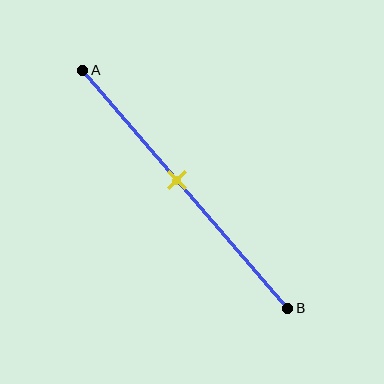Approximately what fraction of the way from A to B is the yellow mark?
The yellow mark is approximately 45% of the way from A to B.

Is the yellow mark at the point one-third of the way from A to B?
No, the mark is at about 45% from A, not at the 33% one-third point.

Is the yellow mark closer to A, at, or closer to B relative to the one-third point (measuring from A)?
The yellow mark is closer to point B than the one-third point of segment AB.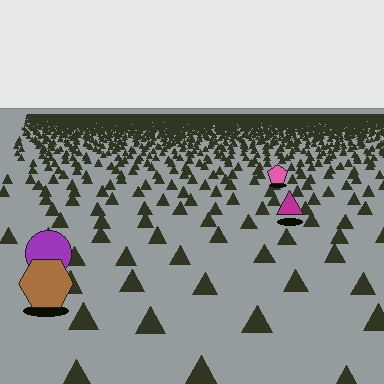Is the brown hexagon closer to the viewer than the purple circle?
Yes. The brown hexagon is closer — you can tell from the texture gradient: the ground texture is coarser near it.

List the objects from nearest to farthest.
From nearest to farthest: the brown hexagon, the purple circle, the magenta triangle, the pink pentagon.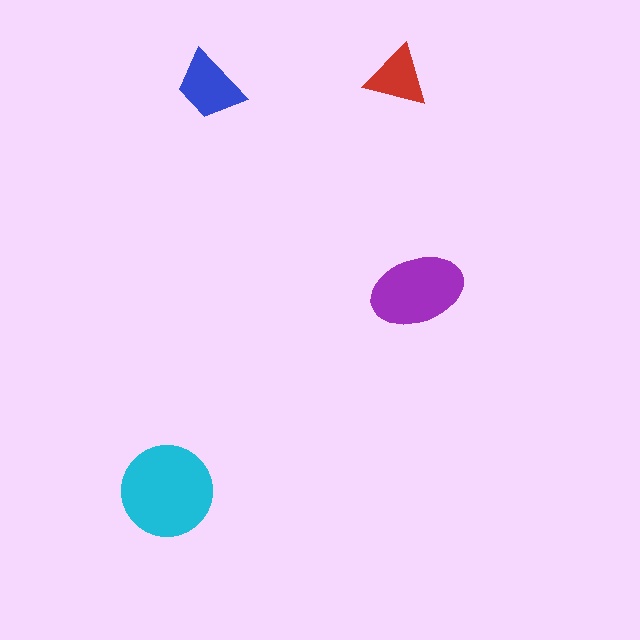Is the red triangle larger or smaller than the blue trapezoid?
Smaller.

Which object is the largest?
The cyan circle.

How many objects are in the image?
There are 4 objects in the image.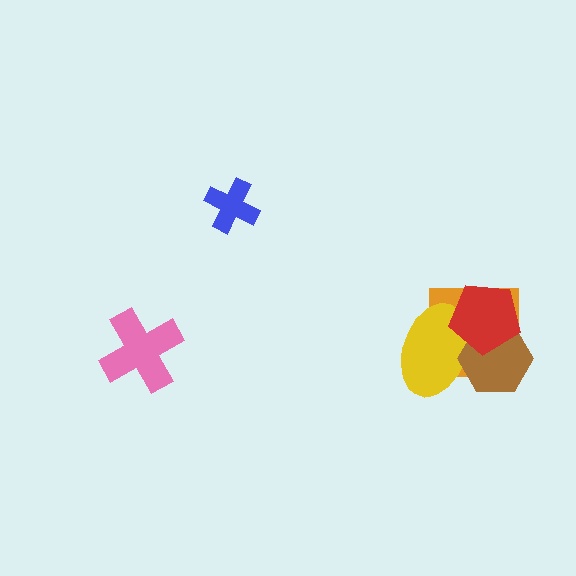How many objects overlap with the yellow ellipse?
3 objects overlap with the yellow ellipse.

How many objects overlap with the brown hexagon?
3 objects overlap with the brown hexagon.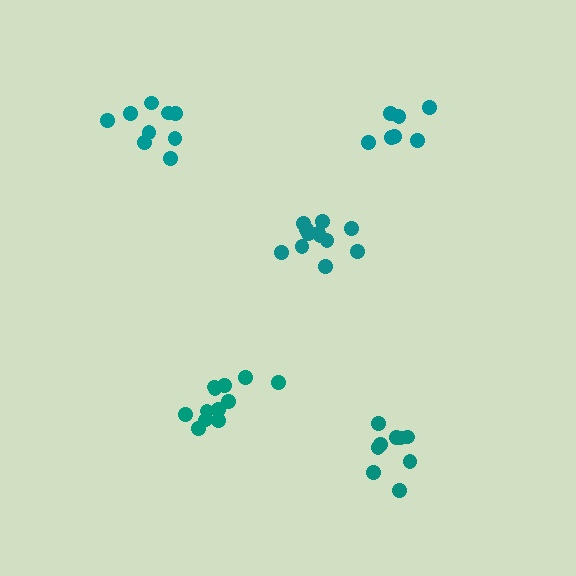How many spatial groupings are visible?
There are 5 spatial groupings.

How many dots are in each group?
Group 1: 9 dots, Group 2: 12 dots, Group 3: 12 dots, Group 4: 7 dots, Group 5: 9 dots (49 total).